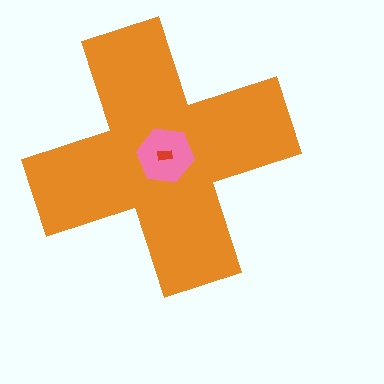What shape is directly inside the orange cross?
The pink hexagon.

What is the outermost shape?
The orange cross.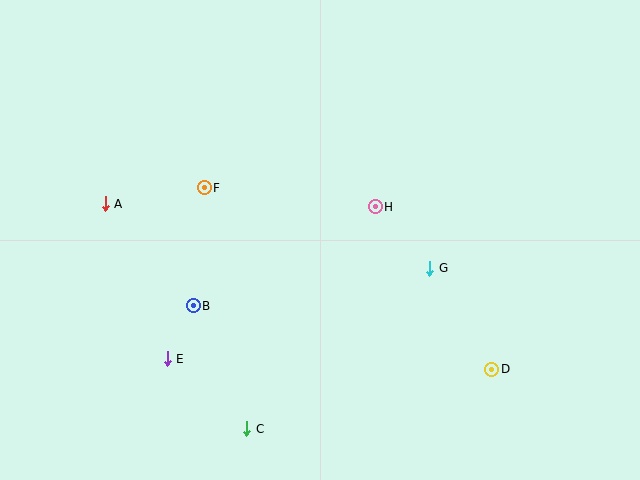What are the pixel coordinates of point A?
Point A is at (105, 204).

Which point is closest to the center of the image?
Point H at (375, 207) is closest to the center.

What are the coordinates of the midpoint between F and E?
The midpoint between F and E is at (186, 273).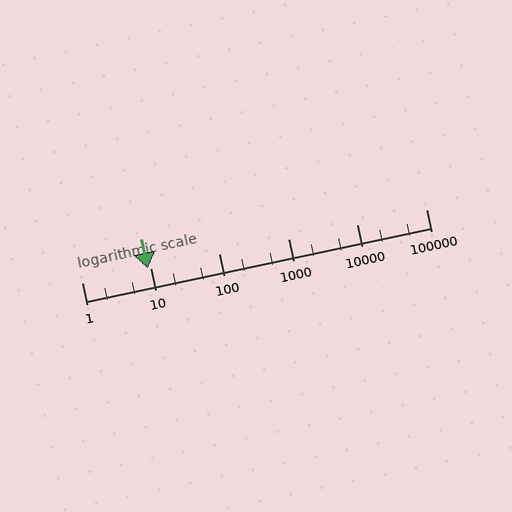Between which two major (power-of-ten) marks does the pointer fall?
The pointer is between 1 and 10.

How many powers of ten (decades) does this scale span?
The scale spans 5 decades, from 1 to 100000.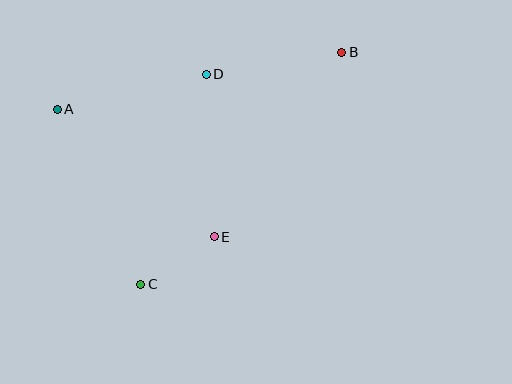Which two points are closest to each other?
Points C and E are closest to each other.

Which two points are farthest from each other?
Points B and C are farthest from each other.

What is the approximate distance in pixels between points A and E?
The distance between A and E is approximately 202 pixels.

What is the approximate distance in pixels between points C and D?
The distance between C and D is approximately 220 pixels.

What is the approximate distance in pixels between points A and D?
The distance between A and D is approximately 153 pixels.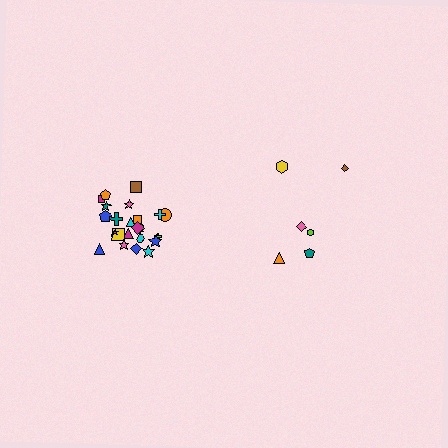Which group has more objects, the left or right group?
The left group.